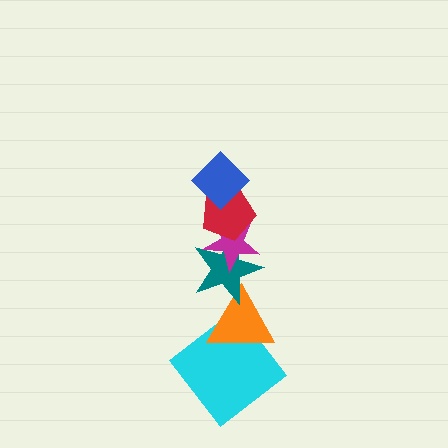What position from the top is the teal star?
The teal star is 4th from the top.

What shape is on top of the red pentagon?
The blue diamond is on top of the red pentagon.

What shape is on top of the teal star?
The magenta star is on top of the teal star.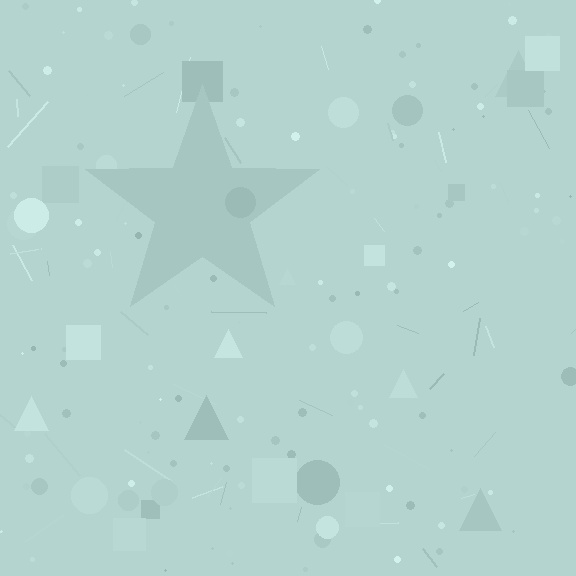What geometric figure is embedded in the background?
A star is embedded in the background.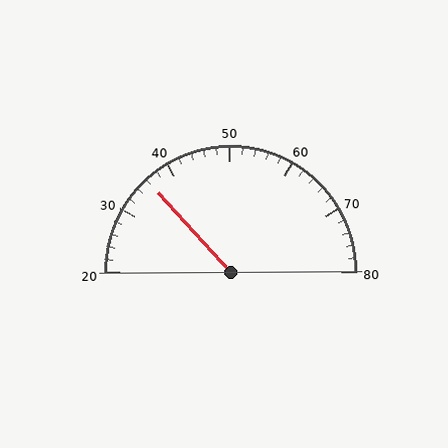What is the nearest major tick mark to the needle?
The nearest major tick mark is 40.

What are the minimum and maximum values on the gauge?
The gauge ranges from 20 to 80.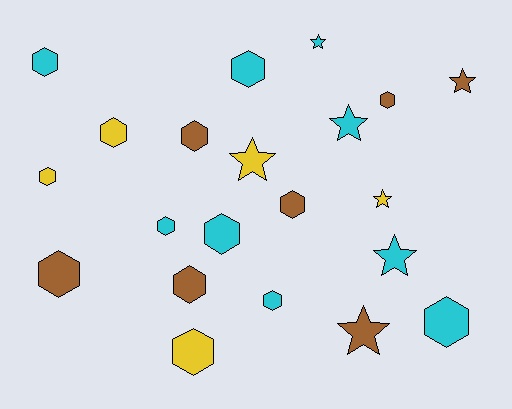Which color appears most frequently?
Cyan, with 9 objects.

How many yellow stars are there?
There are 2 yellow stars.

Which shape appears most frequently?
Hexagon, with 14 objects.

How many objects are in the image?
There are 21 objects.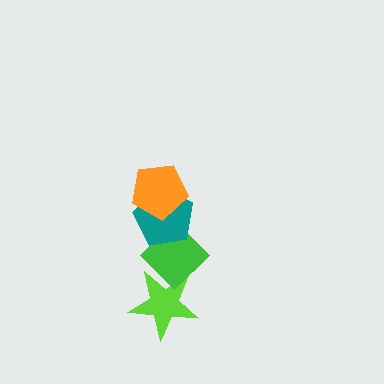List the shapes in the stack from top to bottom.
From top to bottom: the orange pentagon, the teal pentagon, the green diamond, the lime star.